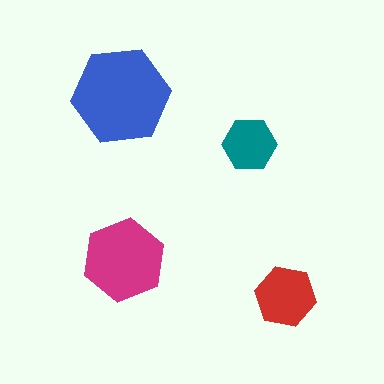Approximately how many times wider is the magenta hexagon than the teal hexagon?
About 1.5 times wider.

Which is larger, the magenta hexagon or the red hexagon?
The magenta one.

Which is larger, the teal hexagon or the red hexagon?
The red one.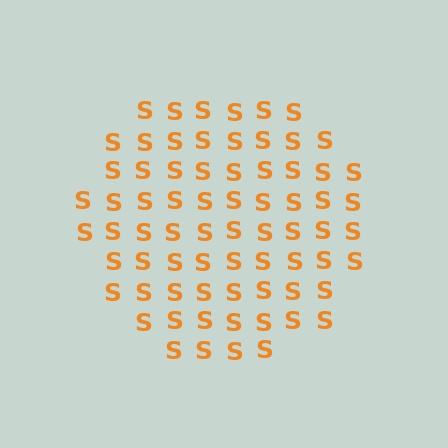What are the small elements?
The small elements are letter S's.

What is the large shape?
The large shape is a circle.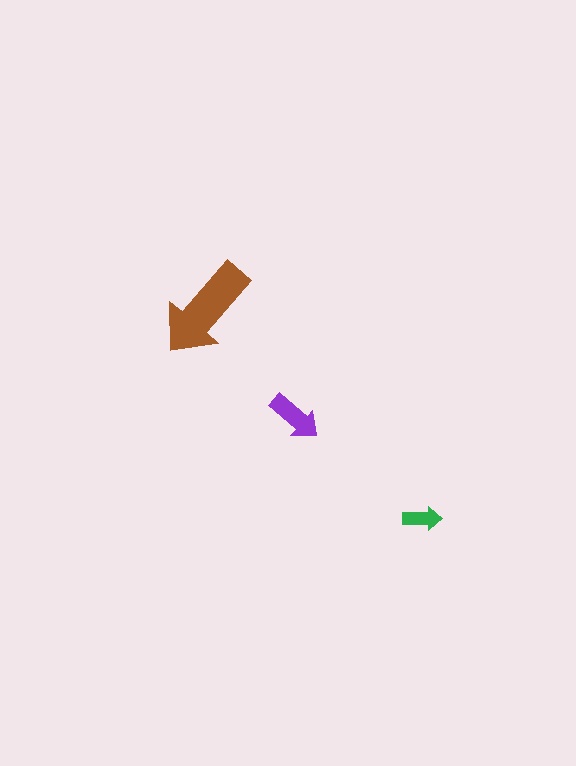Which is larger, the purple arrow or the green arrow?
The purple one.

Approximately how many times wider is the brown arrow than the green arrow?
About 2.5 times wider.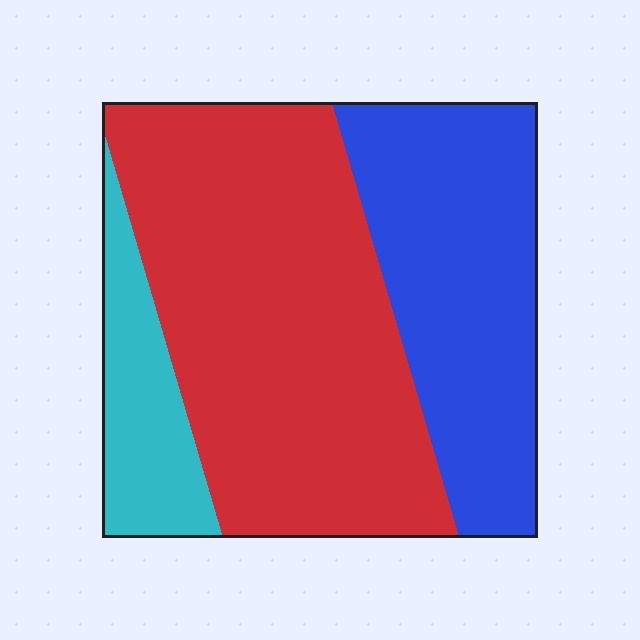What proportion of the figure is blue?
Blue takes up between a sixth and a third of the figure.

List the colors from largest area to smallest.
From largest to smallest: red, blue, cyan.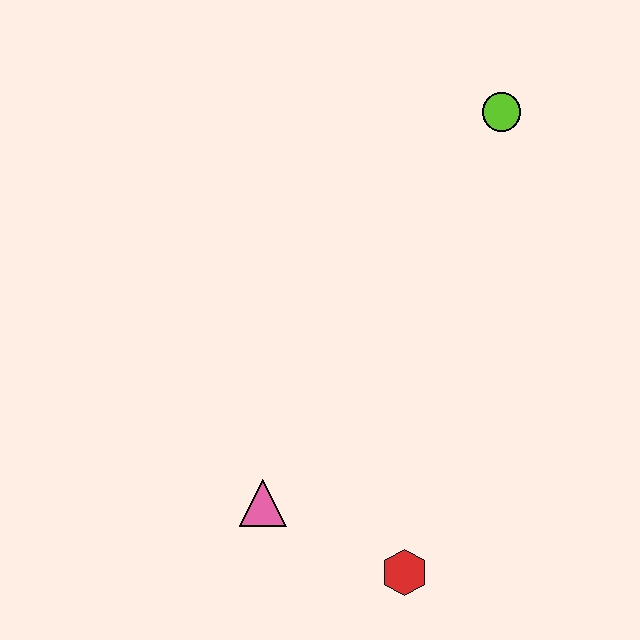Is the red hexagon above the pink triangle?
No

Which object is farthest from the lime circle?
The red hexagon is farthest from the lime circle.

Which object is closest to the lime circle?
The pink triangle is closest to the lime circle.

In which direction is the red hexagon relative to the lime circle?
The red hexagon is below the lime circle.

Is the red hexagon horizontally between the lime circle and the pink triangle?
Yes